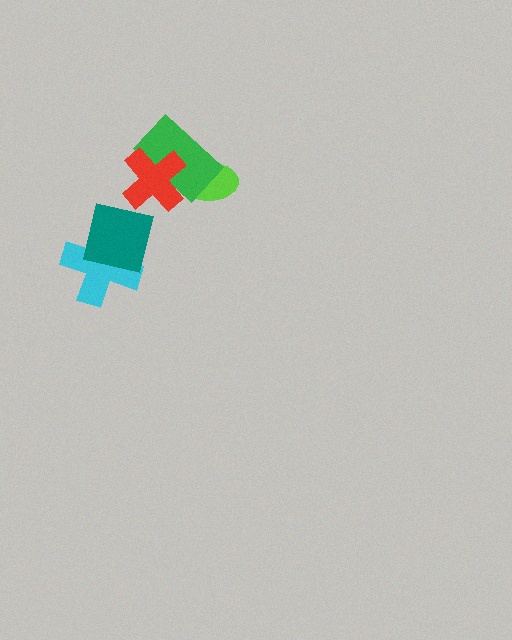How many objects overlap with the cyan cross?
1 object overlaps with the cyan cross.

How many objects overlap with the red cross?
2 objects overlap with the red cross.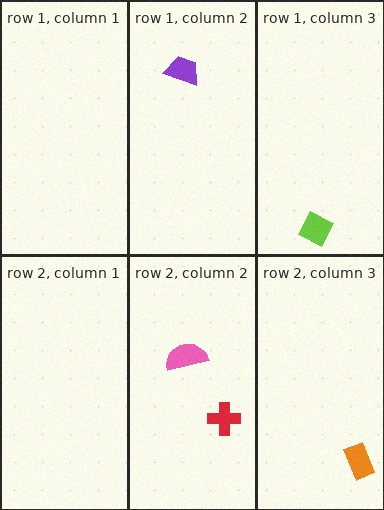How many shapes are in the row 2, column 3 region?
1.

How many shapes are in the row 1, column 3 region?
1.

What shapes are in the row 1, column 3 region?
The lime square.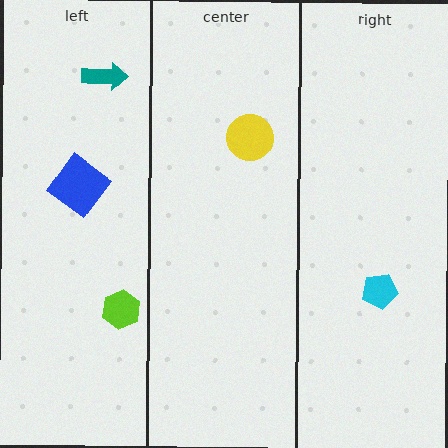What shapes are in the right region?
The cyan pentagon.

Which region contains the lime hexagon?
The left region.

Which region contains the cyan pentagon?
The right region.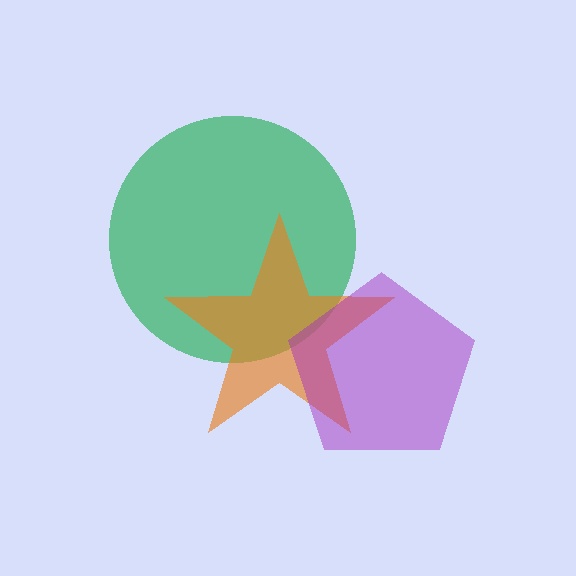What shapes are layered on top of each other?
The layered shapes are: a green circle, an orange star, a purple pentagon.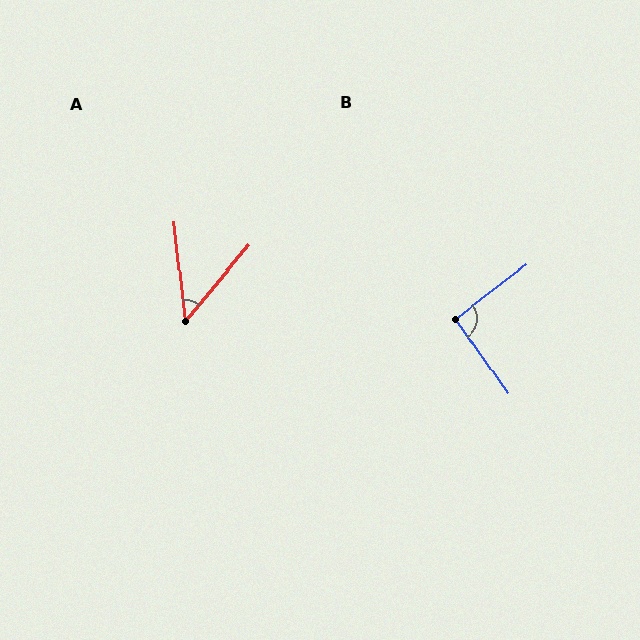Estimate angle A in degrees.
Approximately 46 degrees.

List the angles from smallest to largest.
A (46°), B (92°).